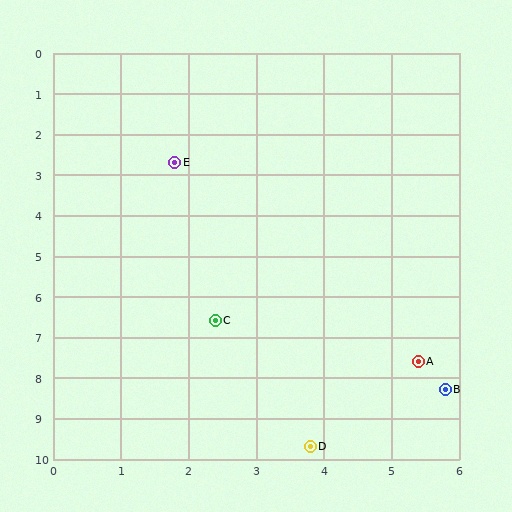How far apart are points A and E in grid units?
Points A and E are about 6.1 grid units apart.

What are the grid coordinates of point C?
Point C is at approximately (2.4, 6.6).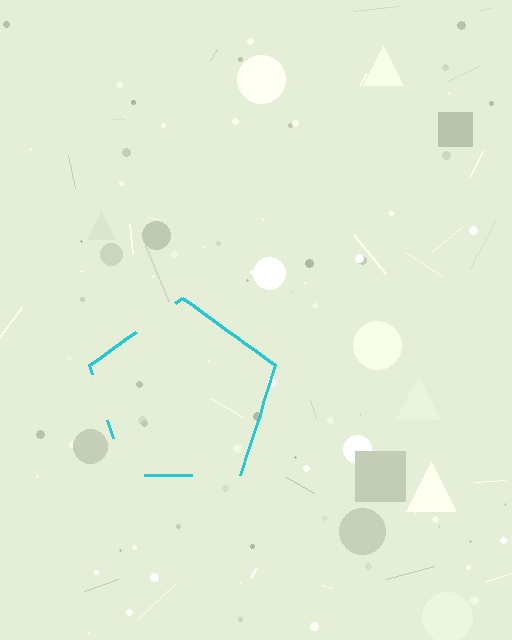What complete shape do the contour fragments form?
The contour fragments form a pentagon.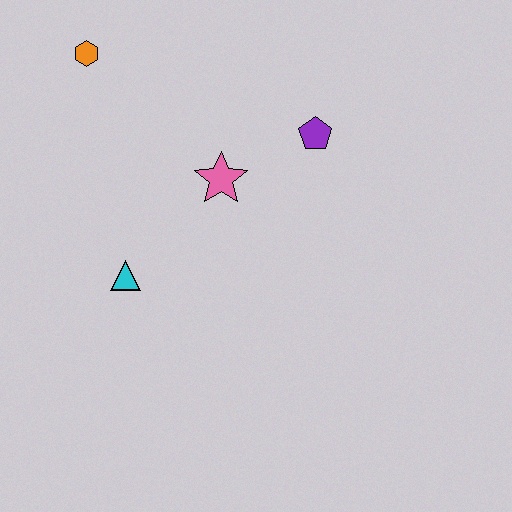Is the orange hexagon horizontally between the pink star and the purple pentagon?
No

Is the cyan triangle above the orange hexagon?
No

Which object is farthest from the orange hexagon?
The purple pentagon is farthest from the orange hexagon.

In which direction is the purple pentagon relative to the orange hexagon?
The purple pentagon is to the right of the orange hexagon.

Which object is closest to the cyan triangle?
The pink star is closest to the cyan triangle.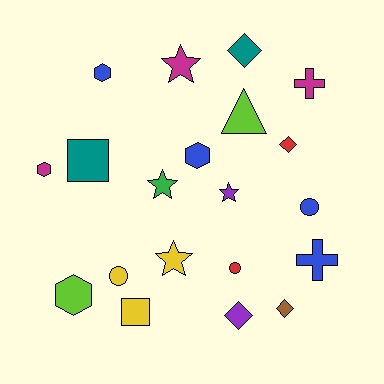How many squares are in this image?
There are 2 squares.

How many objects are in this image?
There are 20 objects.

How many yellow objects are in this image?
There are 3 yellow objects.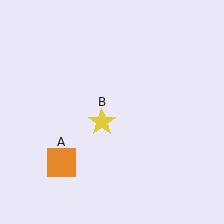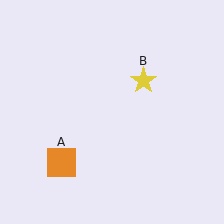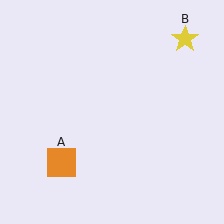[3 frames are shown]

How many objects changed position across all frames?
1 object changed position: yellow star (object B).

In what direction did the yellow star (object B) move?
The yellow star (object B) moved up and to the right.